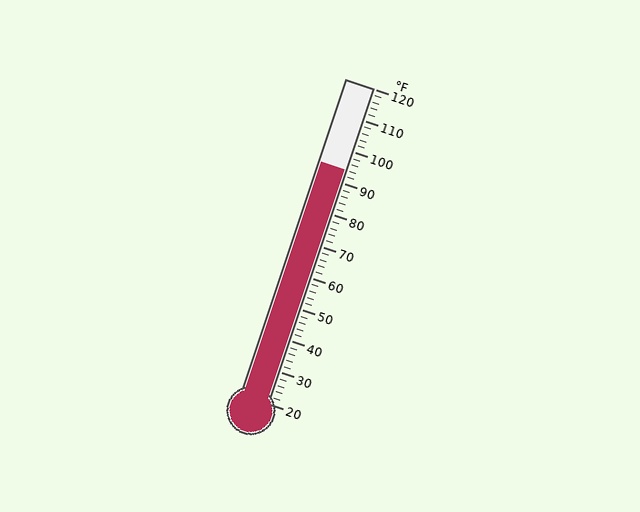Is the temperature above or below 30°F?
The temperature is above 30°F.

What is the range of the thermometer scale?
The thermometer scale ranges from 20°F to 120°F.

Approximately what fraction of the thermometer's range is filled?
The thermometer is filled to approximately 75% of its range.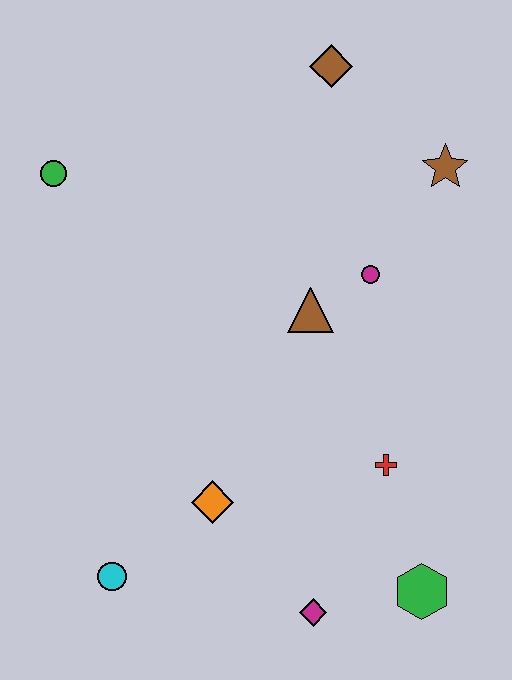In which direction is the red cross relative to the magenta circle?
The red cross is below the magenta circle.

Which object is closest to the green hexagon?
The magenta diamond is closest to the green hexagon.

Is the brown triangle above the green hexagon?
Yes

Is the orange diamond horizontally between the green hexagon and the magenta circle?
No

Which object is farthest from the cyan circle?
The brown diamond is farthest from the cyan circle.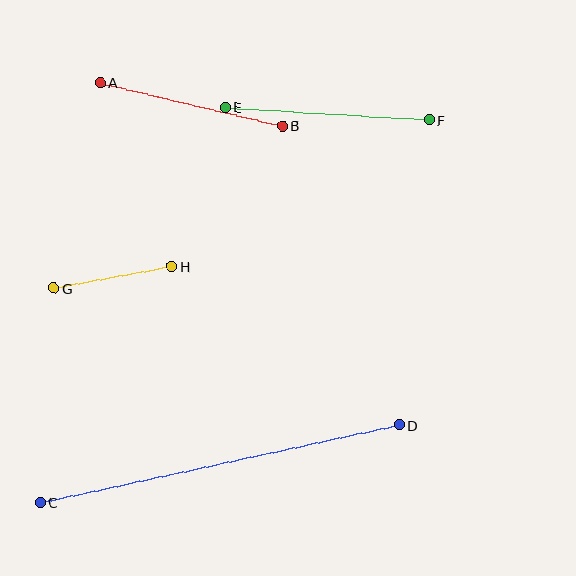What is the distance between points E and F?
The distance is approximately 204 pixels.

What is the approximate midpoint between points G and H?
The midpoint is at approximately (113, 277) pixels.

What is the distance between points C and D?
The distance is approximately 367 pixels.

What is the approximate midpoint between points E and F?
The midpoint is at approximately (327, 114) pixels.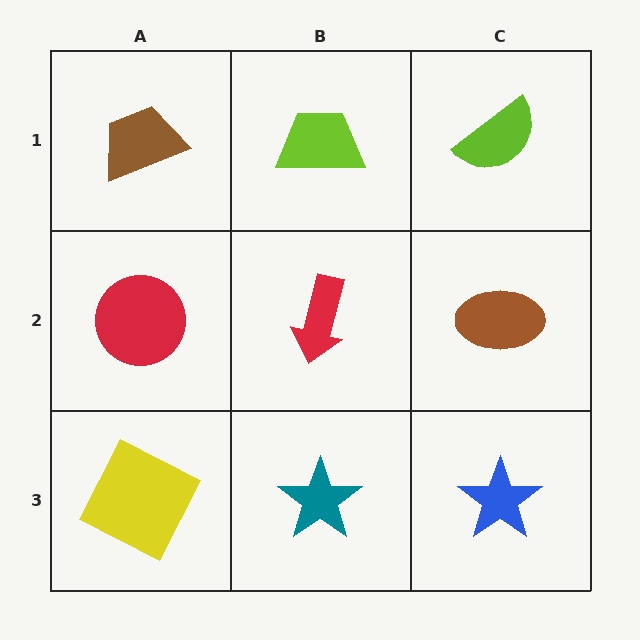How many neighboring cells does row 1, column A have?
2.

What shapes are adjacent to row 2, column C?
A lime semicircle (row 1, column C), a blue star (row 3, column C), a red arrow (row 2, column B).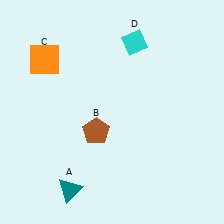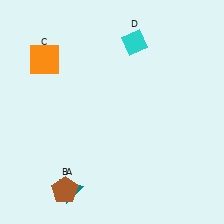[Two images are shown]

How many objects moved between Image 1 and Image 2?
1 object moved between the two images.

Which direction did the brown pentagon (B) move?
The brown pentagon (B) moved down.